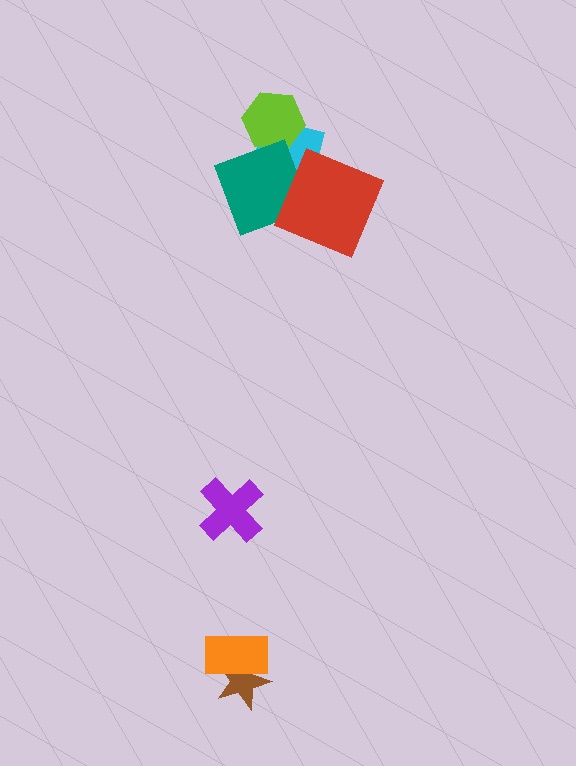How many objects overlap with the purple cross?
0 objects overlap with the purple cross.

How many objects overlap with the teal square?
2 objects overlap with the teal square.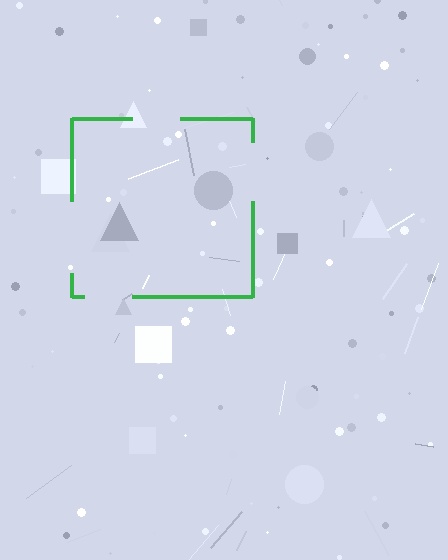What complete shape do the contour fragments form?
The contour fragments form a square.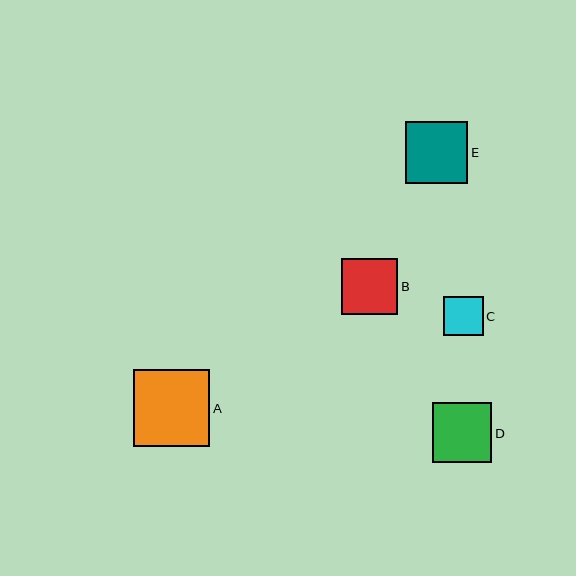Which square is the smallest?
Square C is the smallest with a size of approximately 39 pixels.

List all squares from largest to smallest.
From largest to smallest: A, E, D, B, C.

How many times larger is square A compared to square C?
Square A is approximately 2.0 times the size of square C.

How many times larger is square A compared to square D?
Square A is approximately 1.3 times the size of square D.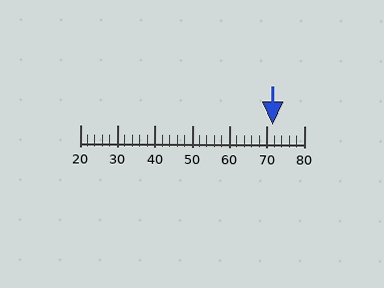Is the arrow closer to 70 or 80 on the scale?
The arrow is closer to 70.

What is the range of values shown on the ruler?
The ruler shows values from 20 to 80.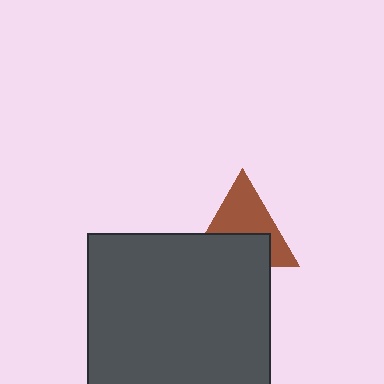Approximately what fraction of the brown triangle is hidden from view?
Roughly 45% of the brown triangle is hidden behind the dark gray square.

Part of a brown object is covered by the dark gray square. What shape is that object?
It is a triangle.